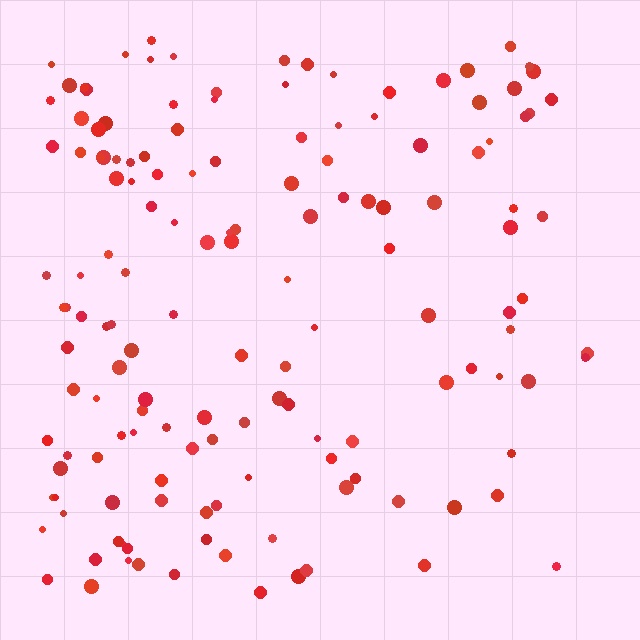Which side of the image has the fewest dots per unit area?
The right.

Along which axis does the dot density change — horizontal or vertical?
Horizontal.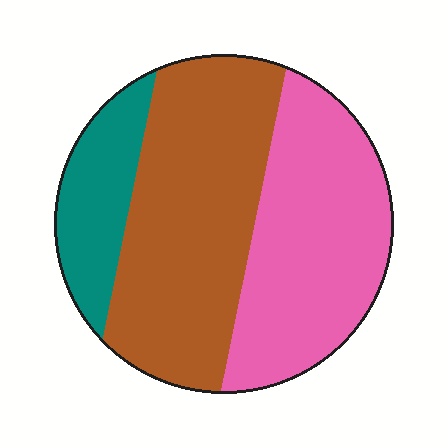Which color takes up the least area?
Teal, at roughly 15%.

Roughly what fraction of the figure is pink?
Pink covers about 40% of the figure.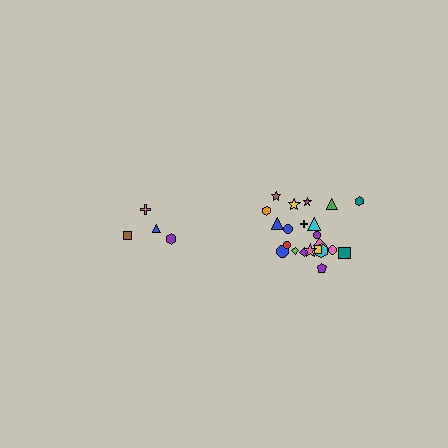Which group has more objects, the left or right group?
The right group.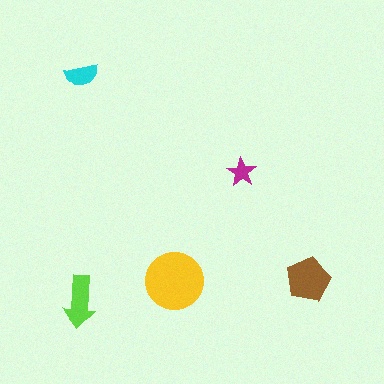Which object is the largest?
The yellow circle.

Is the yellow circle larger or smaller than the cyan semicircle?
Larger.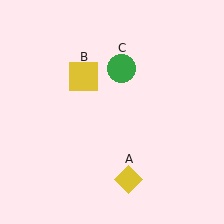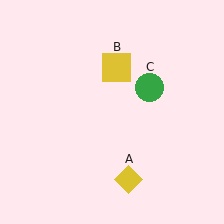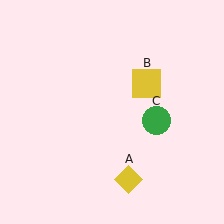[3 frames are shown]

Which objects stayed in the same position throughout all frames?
Yellow diamond (object A) remained stationary.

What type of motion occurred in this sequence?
The yellow square (object B), green circle (object C) rotated clockwise around the center of the scene.